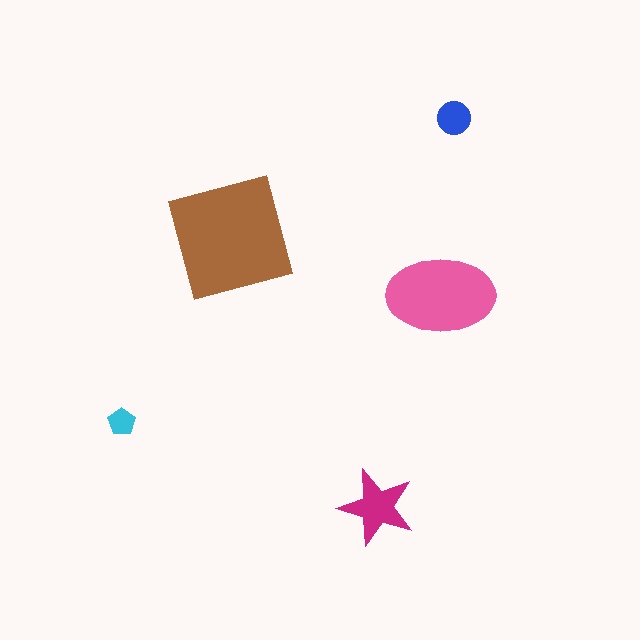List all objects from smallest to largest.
The cyan pentagon, the blue circle, the magenta star, the pink ellipse, the brown square.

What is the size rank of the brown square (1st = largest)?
1st.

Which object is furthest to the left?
The cyan pentagon is leftmost.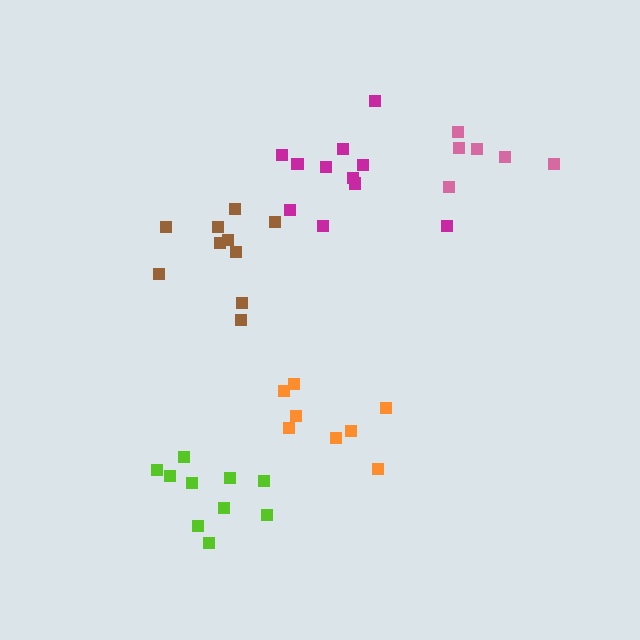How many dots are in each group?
Group 1: 11 dots, Group 2: 6 dots, Group 3: 10 dots, Group 4: 10 dots, Group 5: 8 dots (45 total).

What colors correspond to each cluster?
The clusters are colored: magenta, pink, brown, lime, orange.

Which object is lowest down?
The lime cluster is bottommost.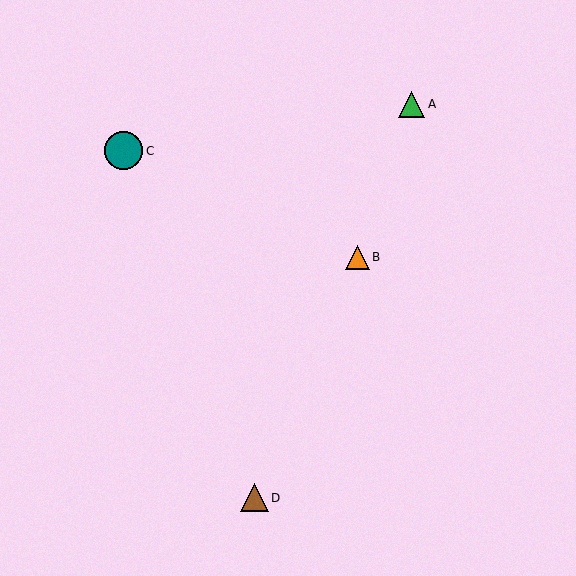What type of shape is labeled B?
Shape B is an orange triangle.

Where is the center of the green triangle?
The center of the green triangle is at (412, 104).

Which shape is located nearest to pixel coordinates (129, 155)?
The teal circle (labeled C) at (123, 151) is nearest to that location.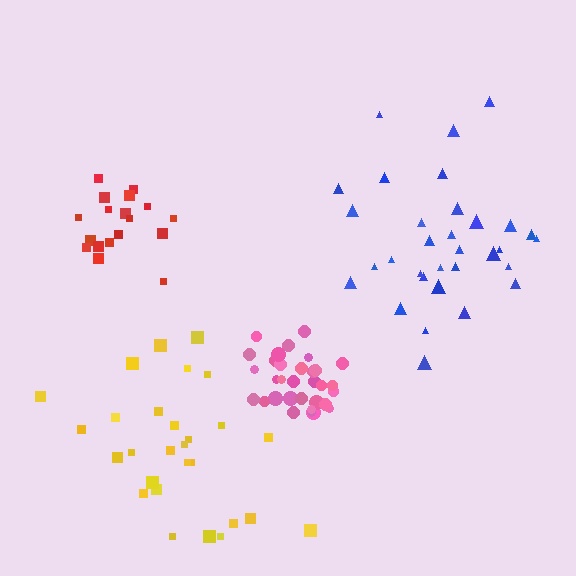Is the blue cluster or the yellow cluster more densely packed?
Blue.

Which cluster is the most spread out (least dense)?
Yellow.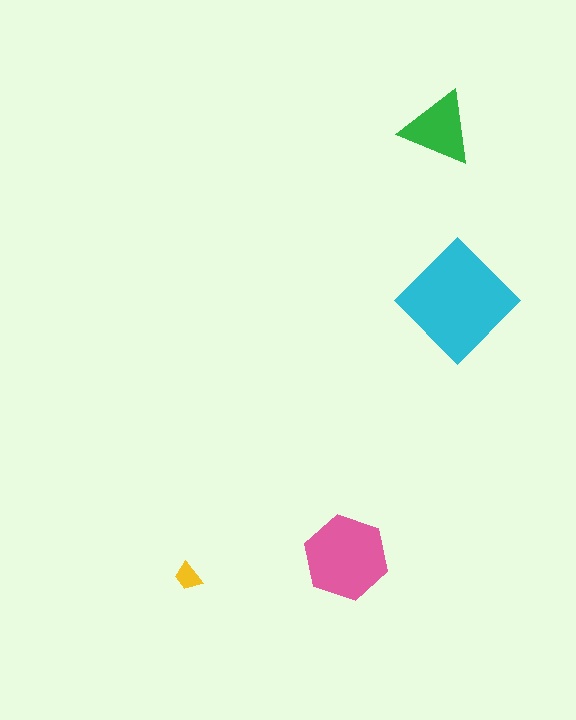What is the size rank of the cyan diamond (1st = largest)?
1st.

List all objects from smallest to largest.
The yellow trapezoid, the green triangle, the pink hexagon, the cyan diamond.